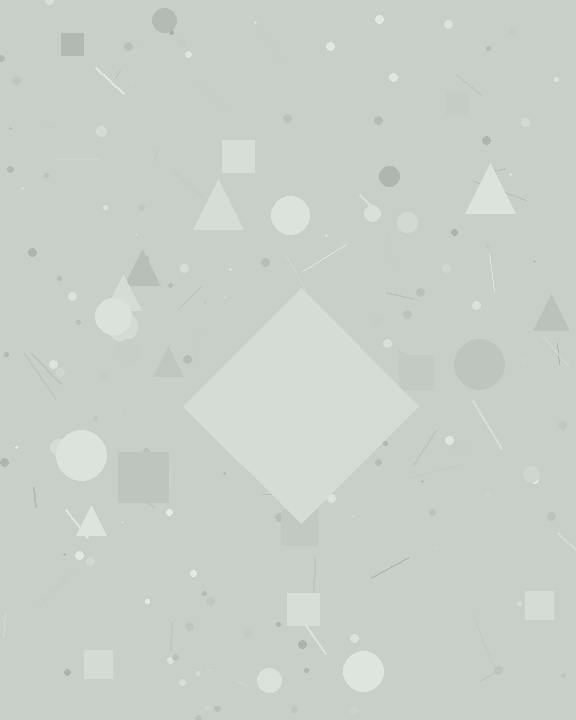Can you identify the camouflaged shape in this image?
The camouflaged shape is a diamond.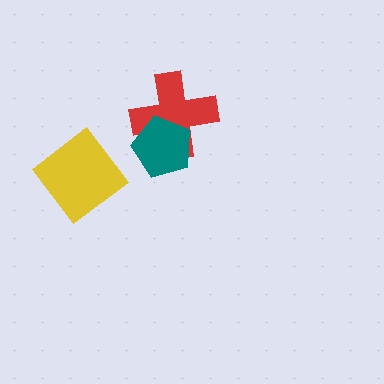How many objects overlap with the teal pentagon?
1 object overlaps with the teal pentagon.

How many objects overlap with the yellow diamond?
0 objects overlap with the yellow diamond.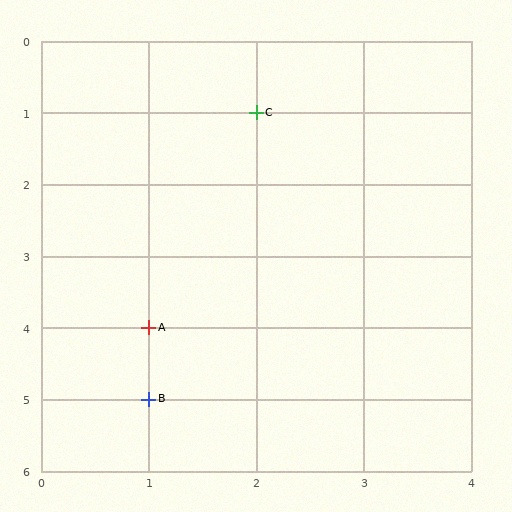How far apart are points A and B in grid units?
Points A and B are 1 row apart.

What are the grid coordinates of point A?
Point A is at grid coordinates (1, 4).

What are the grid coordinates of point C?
Point C is at grid coordinates (2, 1).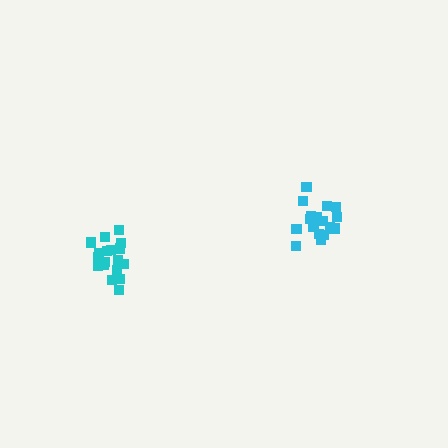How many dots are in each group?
Group 1: 18 dots, Group 2: 18 dots (36 total).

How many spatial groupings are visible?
There are 2 spatial groupings.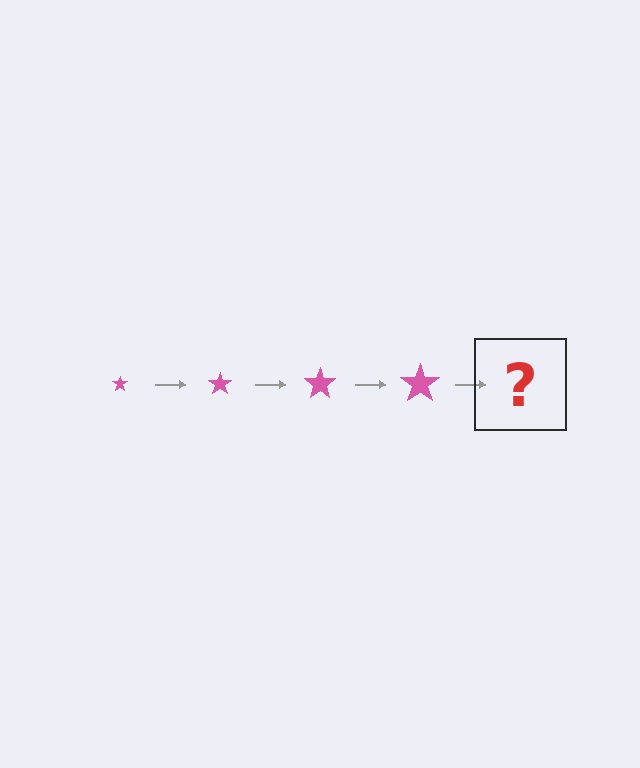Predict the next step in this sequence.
The next step is a pink star, larger than the previous one.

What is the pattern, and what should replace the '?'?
The pattern is that the star gets progressively larger each step. The '?' should be a pink star, larger than the previous one.